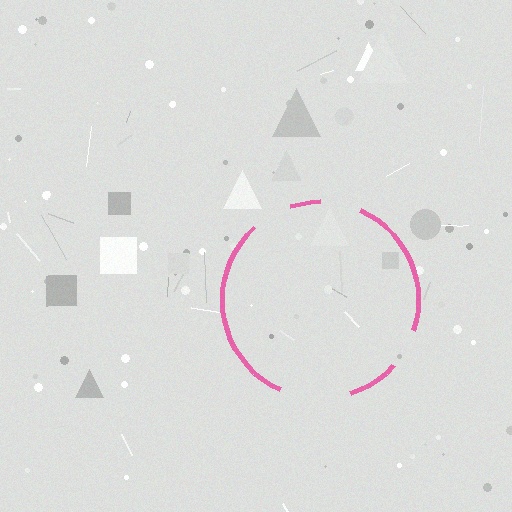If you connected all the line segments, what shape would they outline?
They would outline a circle.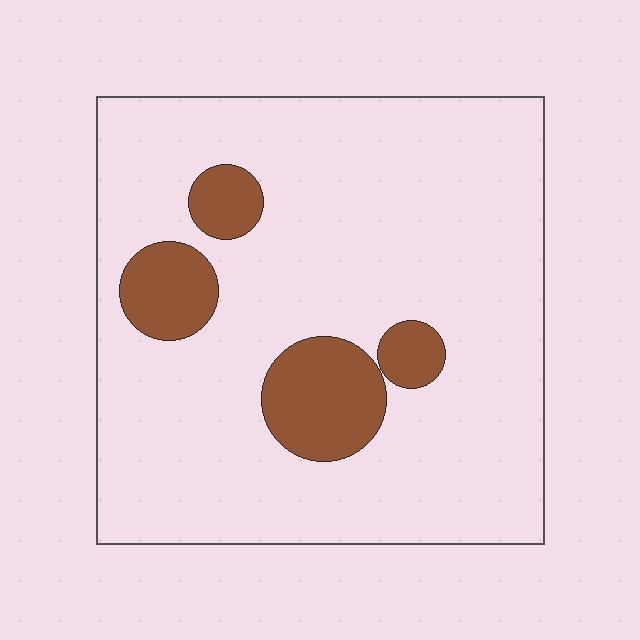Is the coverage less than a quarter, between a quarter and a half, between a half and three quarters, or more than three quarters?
Less than a quarter.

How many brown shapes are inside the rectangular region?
4.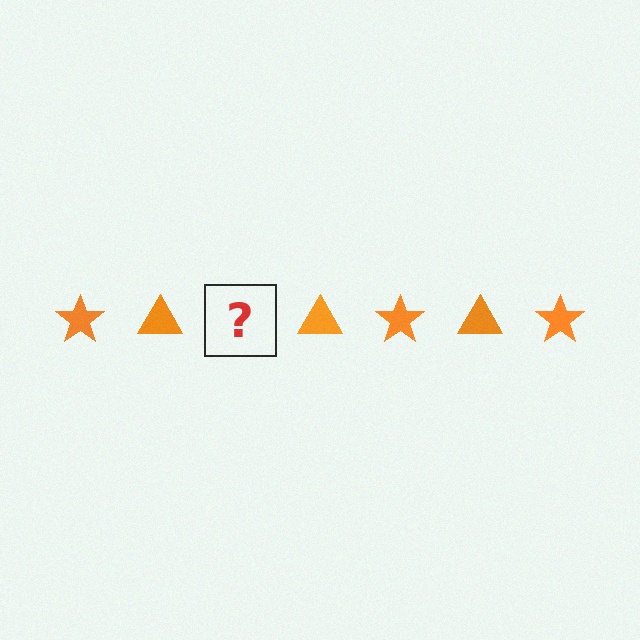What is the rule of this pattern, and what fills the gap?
The rule is that the pattern cycles through star, triangle shapes in orange. The gap should be filled with an orange star.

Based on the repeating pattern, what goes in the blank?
The blank should be an orange star.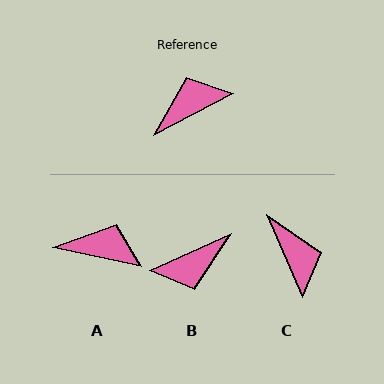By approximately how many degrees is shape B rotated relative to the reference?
Approximately 176 degrees counter-clockwise.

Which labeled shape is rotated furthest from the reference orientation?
B, about 176 degrees away.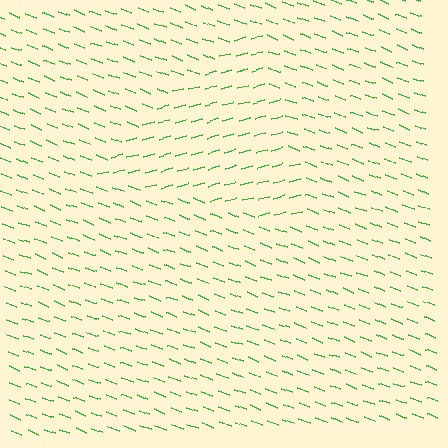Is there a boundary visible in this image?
Yes, there is a texture boundary formed by a change in line orientation.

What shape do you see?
I see a triangle.